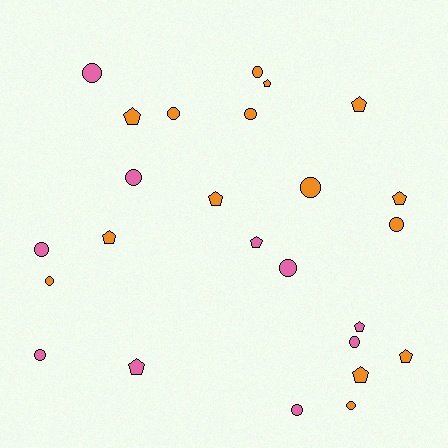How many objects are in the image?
There are 25 objects.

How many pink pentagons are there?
There are 3 pink pentagons.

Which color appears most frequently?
Orange, with 15 objects.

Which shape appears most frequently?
Circle, with 14 objects.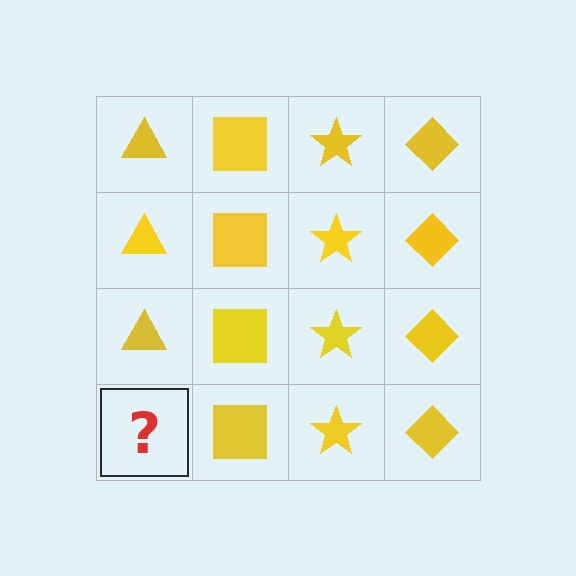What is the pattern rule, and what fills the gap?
The rule is that each column has a consistent shape. The gap should be filled with a yellow triangle.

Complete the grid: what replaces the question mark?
The question mark should be replaced with a yellow triangle.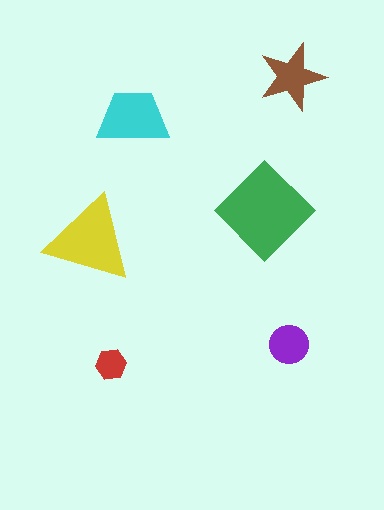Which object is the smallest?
The red hexagon.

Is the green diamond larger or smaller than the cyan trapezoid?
Larger.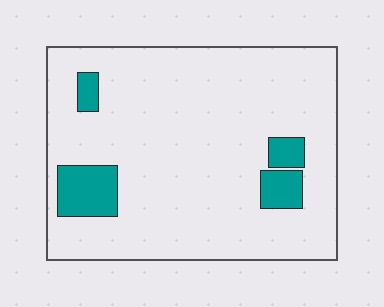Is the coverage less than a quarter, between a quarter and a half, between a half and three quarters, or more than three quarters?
Less than a quarter.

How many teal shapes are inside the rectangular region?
4.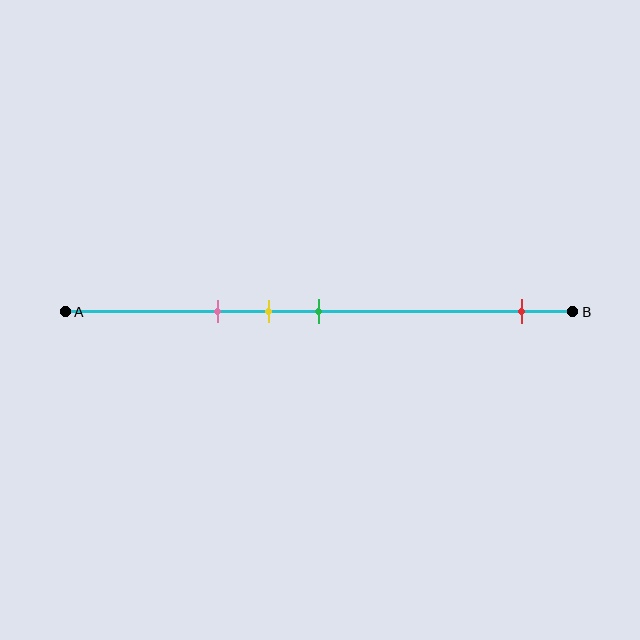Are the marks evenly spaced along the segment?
No, the marks are not evenly spaced.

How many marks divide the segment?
There are 4 marks dividing the segment.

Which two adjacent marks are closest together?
The yellow and green marks are the closest adjacent pair.